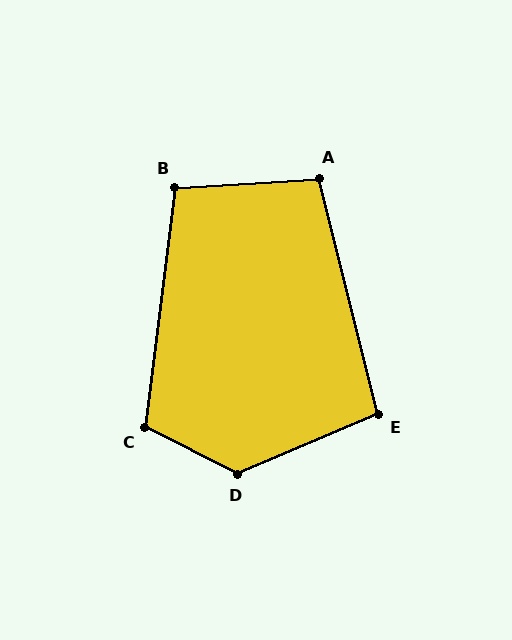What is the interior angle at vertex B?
Approximately 101 degrees (obtuse).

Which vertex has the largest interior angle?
D, at approximately 131 degrees.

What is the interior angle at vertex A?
Approximately 100 degrees (obtuse).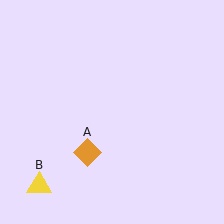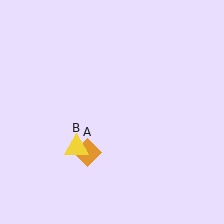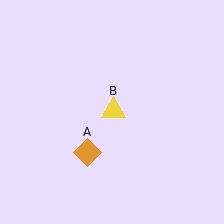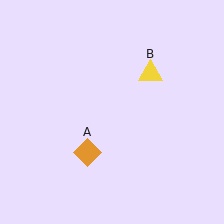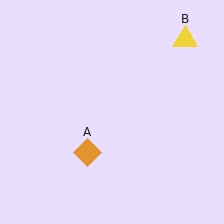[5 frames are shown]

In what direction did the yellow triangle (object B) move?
The yellow triangle (object B) moved up and to the right.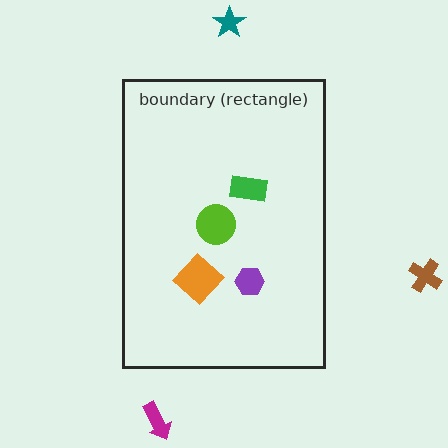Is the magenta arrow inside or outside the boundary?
Outside.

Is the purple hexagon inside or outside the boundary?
Inside.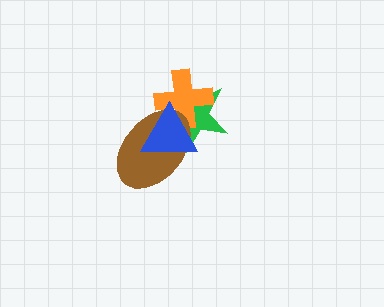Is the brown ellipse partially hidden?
Yes, it is partially covered by another shape.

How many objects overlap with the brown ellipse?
3 objects overlap with the brown ellipse.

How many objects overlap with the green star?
3 objects overlap with the green star.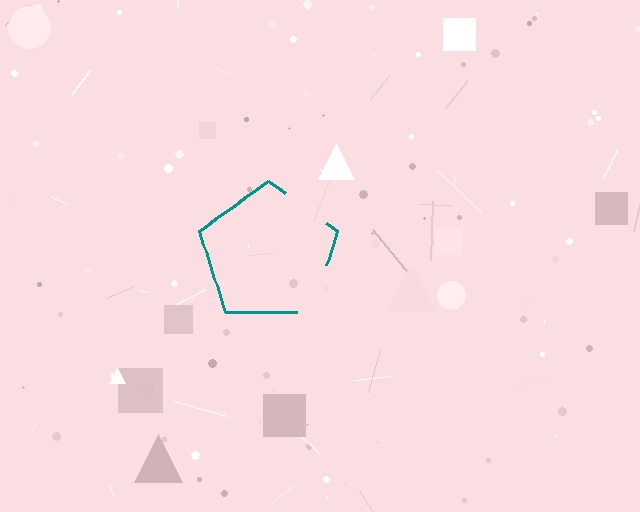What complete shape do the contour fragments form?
The contour fragments form a pentagon.